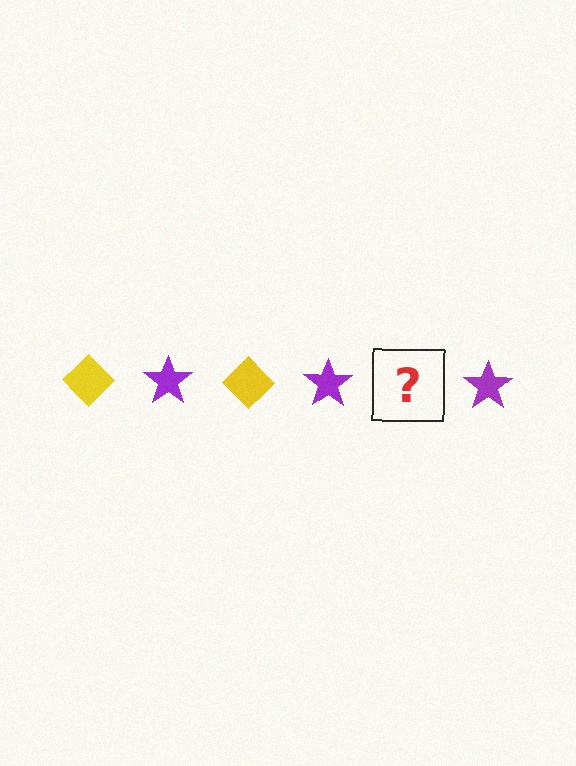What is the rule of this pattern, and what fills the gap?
The rule is that the pattern alternates between yellow diamond and purple star. The gap should be filled with a yellow diamond.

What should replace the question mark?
The question mark should be replaced with a yellow diamond.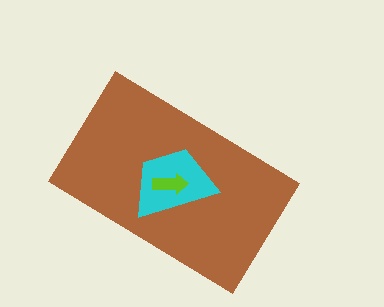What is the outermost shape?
The brown rectangle.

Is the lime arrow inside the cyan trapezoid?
Yes.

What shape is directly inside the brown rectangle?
The cyan trapezoid.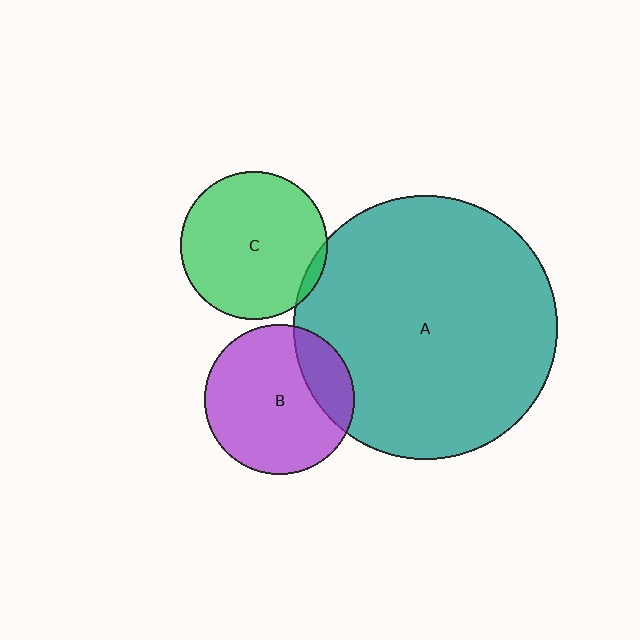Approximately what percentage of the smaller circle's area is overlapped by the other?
Approximately 20%.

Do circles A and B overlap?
Yes.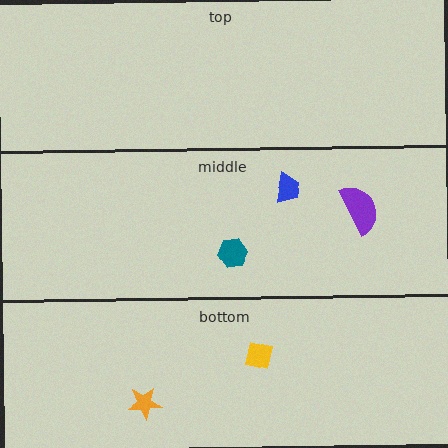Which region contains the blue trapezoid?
The middle region.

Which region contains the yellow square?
The bottom region.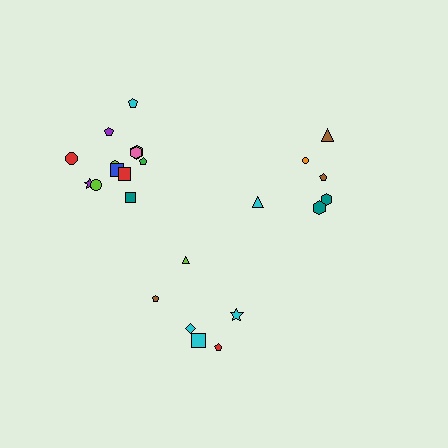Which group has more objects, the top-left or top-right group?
The top-left group.